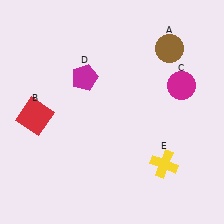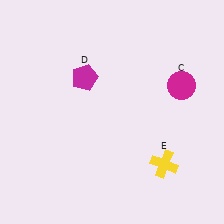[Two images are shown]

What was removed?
The brown circle (A), the red square (B) were removed in Image 2.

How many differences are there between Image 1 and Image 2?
There are 2 differences between the two images.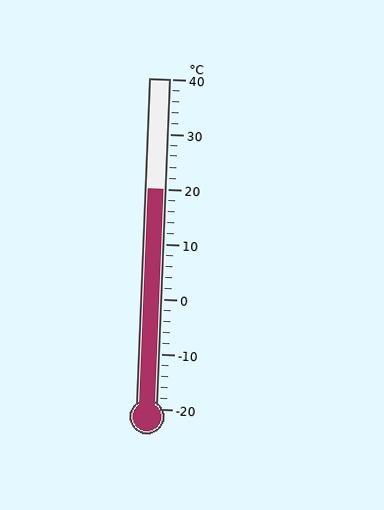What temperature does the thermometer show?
The thermometer shows approximately 20°C.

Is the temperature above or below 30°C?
The temperature is below 30°C.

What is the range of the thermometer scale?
The thermometer scale ranges from -20°C to 40°C.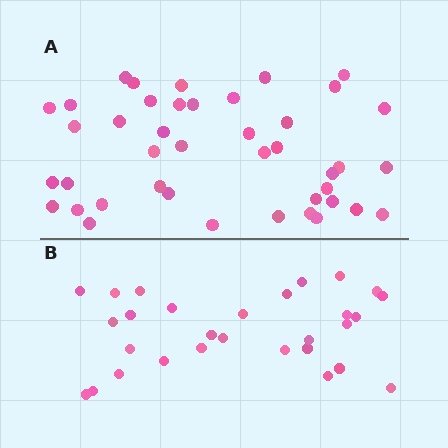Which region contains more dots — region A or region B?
Region A (the top region) has more dots.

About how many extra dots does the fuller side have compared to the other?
Region A has approximately 15 more dots than region B.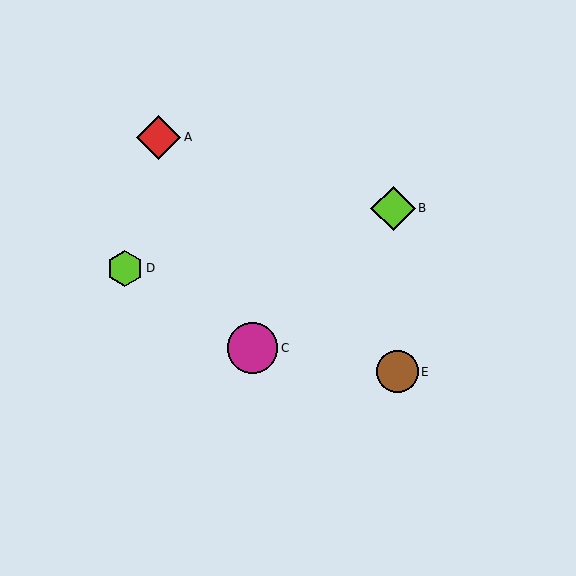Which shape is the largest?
The magenta circle (labeled C) is the largest.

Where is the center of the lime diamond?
The center of the lime diamond is at (393, 208).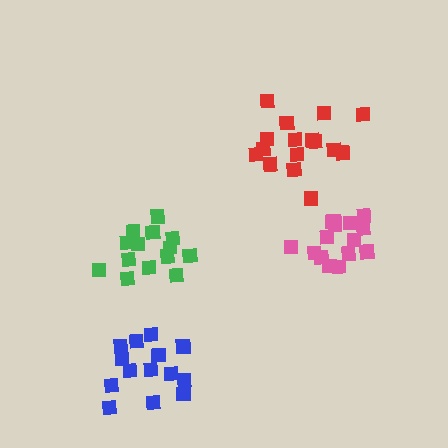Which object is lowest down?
The blue cluster is bottommost.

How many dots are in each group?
Group 1: 16 dots, Group 2: 15 dots, Group 3: 14 dots, Group 4: 14 dots (59 total).